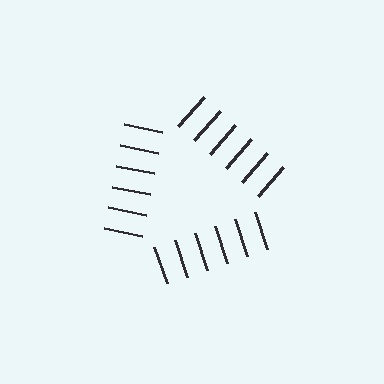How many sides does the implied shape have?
3 sides — the line-ends trace a triangle.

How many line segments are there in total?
18 — 6 along each of the 3 edges.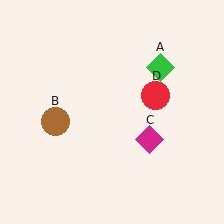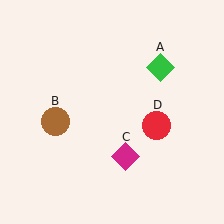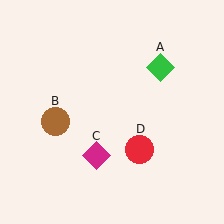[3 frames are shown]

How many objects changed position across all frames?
2 objects changed position: magenta diamond (object C), red circle (object D).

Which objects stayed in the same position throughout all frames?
Green diamond (object A) and brown circle (object B) remained stationary.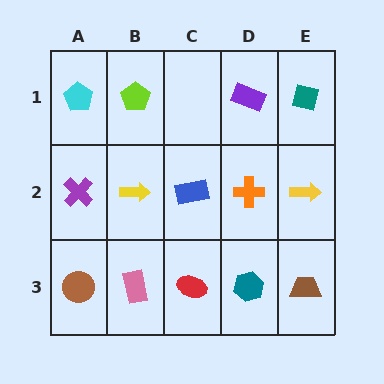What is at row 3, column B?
A pink rectangle.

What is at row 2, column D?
An orange cross.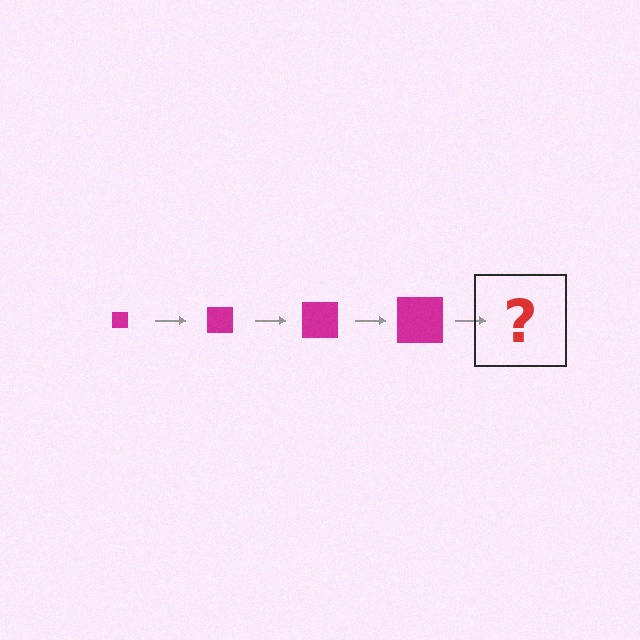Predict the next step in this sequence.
The next step is a magenta square, larger than the previous one.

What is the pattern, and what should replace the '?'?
The pattern is that the square gets progressively larger each step. The '?' should be a magenta square, larger than the previous one.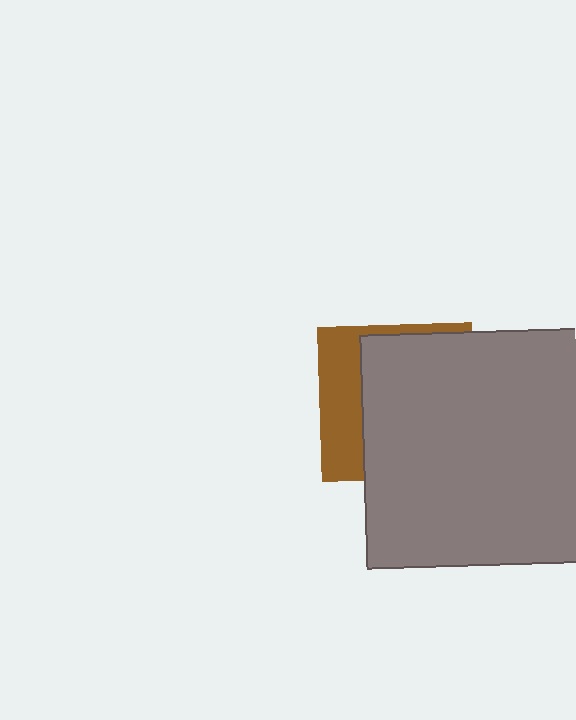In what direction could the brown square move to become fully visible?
The brown square could move left. That would shift it out from behind the gray square entirely.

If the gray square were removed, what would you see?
You would see the complete brown square.